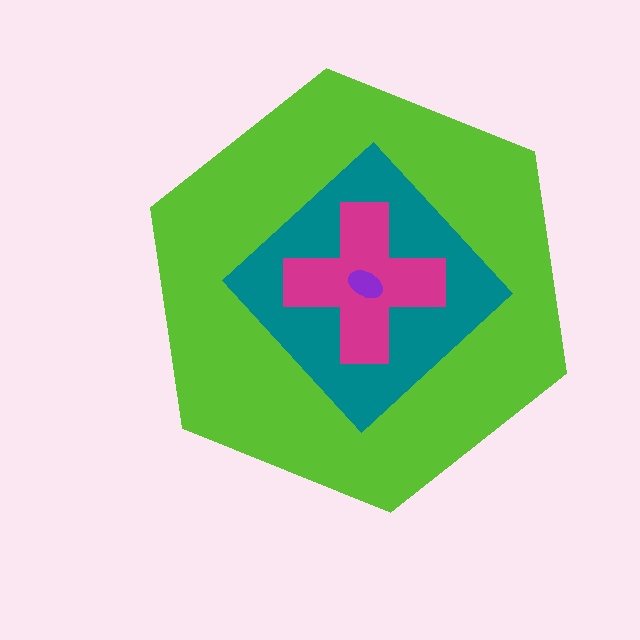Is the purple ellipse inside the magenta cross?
Yes.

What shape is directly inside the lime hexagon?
The teal diamond.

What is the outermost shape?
The lime hexagon.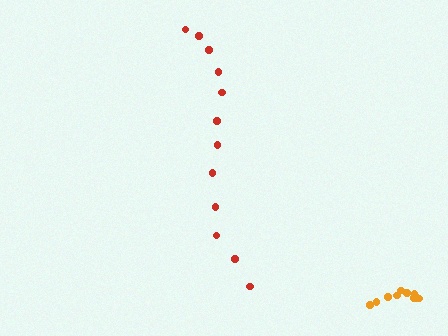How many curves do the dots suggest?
There are 2 distinct paths.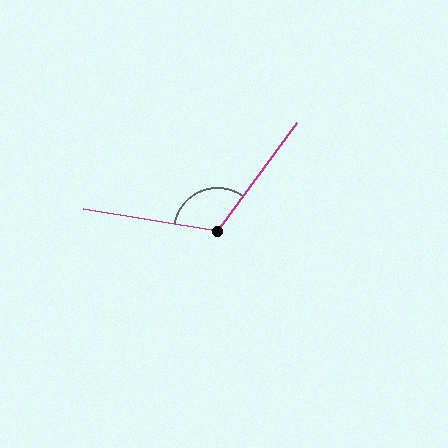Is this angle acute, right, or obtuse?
It is obtuse.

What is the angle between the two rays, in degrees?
Approximately 117 degrees.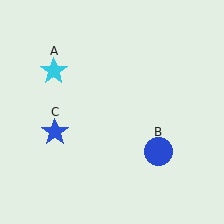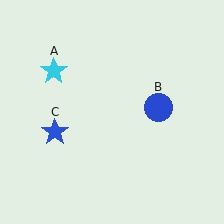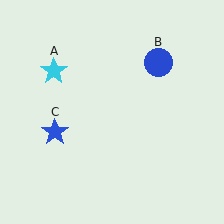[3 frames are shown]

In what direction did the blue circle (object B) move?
The blue circle (object B) moved up.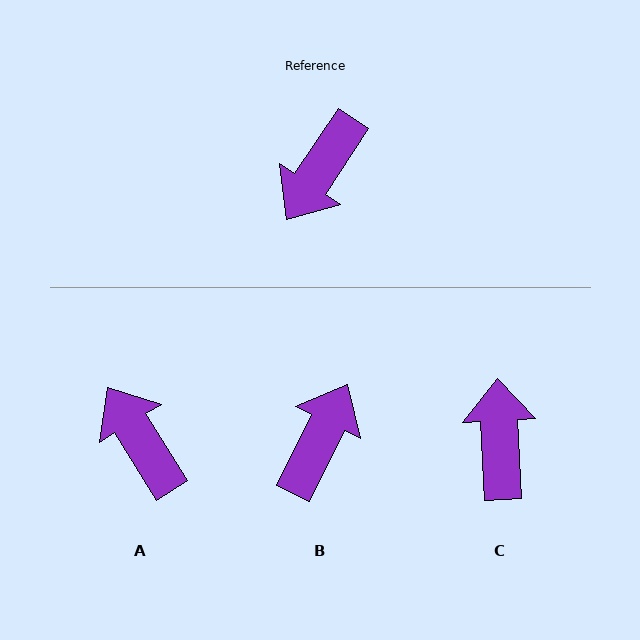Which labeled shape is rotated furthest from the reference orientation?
B, about 173 degrees away.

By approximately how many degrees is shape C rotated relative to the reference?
Approximately 144 degrees clockwise.